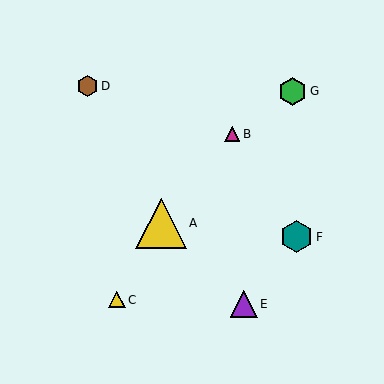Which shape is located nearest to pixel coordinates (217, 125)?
The magenta triangle (labeled B) at (232, 134) is nearest to that location.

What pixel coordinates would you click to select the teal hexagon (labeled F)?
Click at (297, 237) to select the teal hexagon F.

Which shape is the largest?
The yellow triangle (labeled A) is the largest.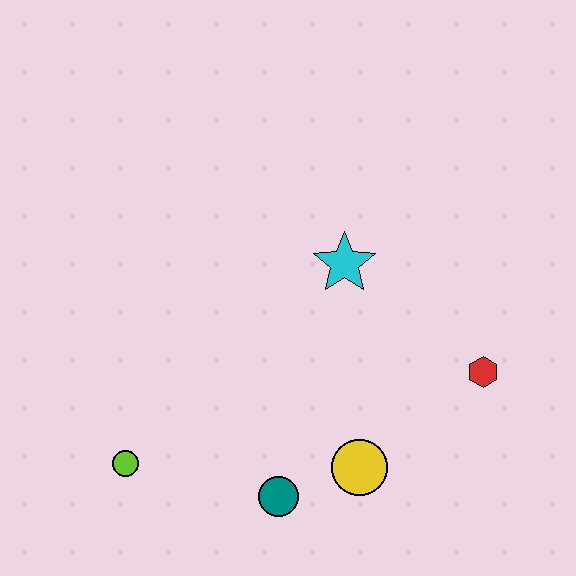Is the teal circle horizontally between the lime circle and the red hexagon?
Yes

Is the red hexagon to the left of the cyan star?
No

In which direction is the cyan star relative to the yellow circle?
The cyan star is above the yellow circle.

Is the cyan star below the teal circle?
No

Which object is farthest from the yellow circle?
The lime circle is farthest from the yellow circle.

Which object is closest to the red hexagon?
The yellow circle is closest to the red hexagon.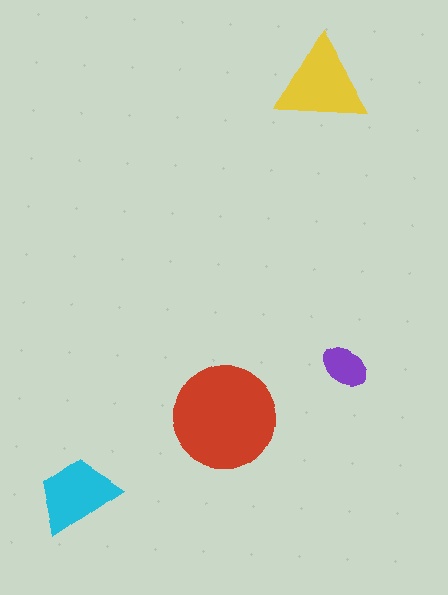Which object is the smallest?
The purple ellipse.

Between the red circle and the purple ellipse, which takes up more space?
The red circle.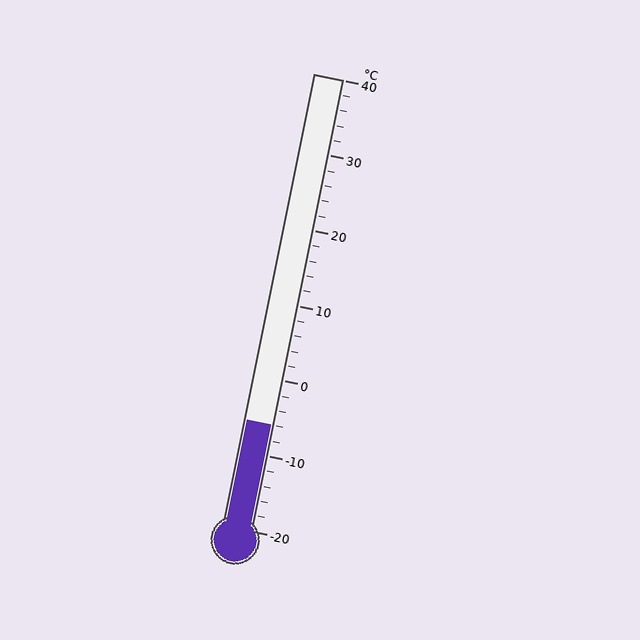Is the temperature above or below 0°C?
The temperature is below 0°C.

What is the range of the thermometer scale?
The thermometer scale ranges from -20°C to 40°C.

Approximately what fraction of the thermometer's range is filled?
The thermometer is filled to approximately 25% of its range.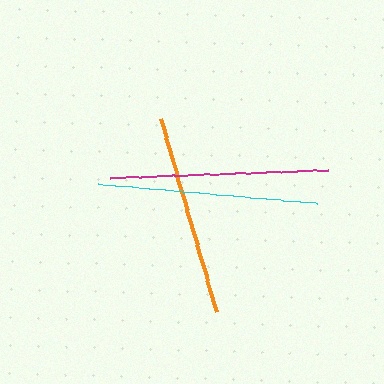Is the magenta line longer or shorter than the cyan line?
The cyan line is longer than the magenta line.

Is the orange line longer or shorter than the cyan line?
The cyan line is longer than the orange line.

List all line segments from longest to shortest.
From longest to shortest: cyan, magenta, orange.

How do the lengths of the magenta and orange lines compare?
The magenta and orange lines are approximately the same length.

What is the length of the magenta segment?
The magenta segment is approximately 217 pixels long.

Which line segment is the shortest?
The orange line is the shortest at approximately 200 pixels.